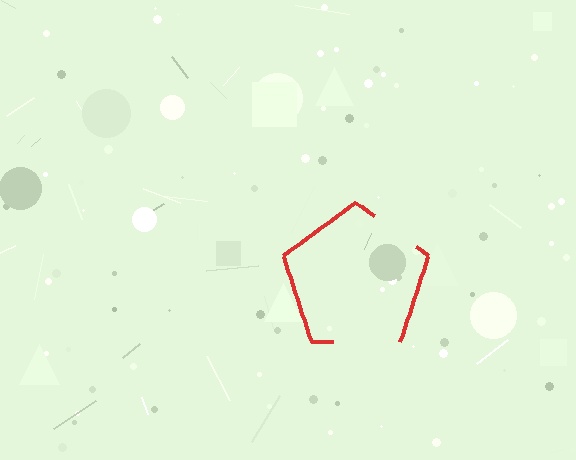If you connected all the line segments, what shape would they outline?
They would outline a pentagon.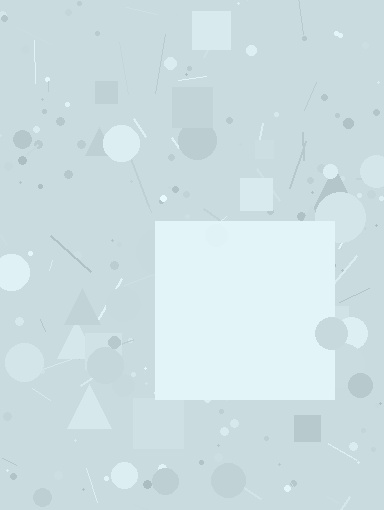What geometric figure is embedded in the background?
A square is embedded in the background.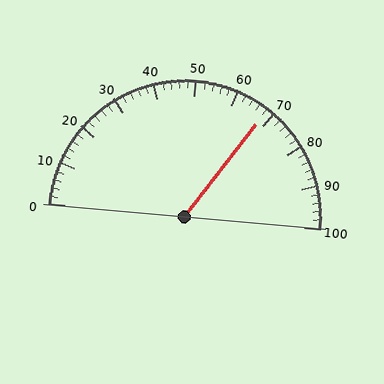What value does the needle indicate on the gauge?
The needle indicates approximately 68.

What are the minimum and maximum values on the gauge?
The gauge ranges from 0 to 100.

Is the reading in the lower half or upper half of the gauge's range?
The reading is in the upper half of the range (0 to 100).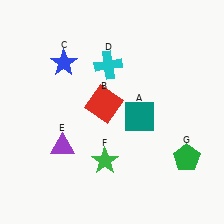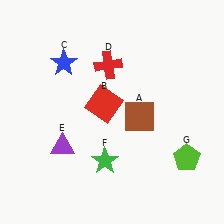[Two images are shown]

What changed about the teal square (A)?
In Image 1, A is teal. In Image 2, it changed to brown.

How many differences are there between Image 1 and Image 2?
There are 3 differences between the two images.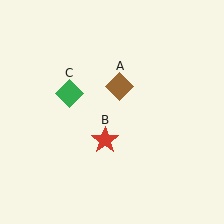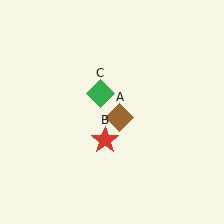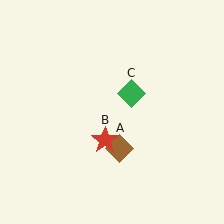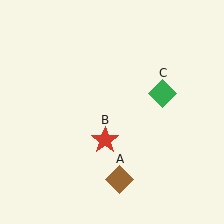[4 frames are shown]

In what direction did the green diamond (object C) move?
The green diamond (object C) moved right.